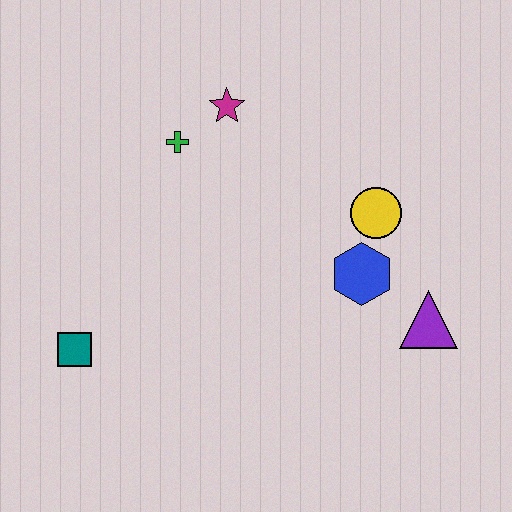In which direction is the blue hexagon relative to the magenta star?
The blue hexagon is below the magenta star.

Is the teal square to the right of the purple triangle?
No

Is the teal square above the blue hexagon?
No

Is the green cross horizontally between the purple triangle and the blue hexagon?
No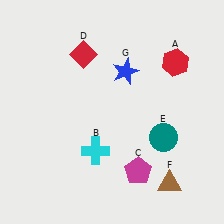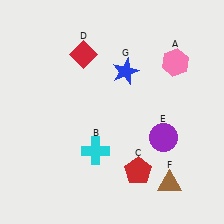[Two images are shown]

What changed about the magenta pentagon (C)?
In Image 1, C is magenta. In Image 2, it changed to red.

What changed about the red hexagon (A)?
In Image 1, A is red. In Image 2, it changed to pink.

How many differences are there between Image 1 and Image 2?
There are 3 differences between the two images.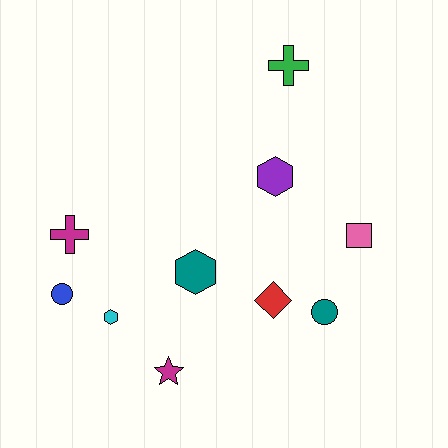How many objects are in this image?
There are 10 objects.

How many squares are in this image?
There is 1 square.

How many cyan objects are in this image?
There is 1 cyan object.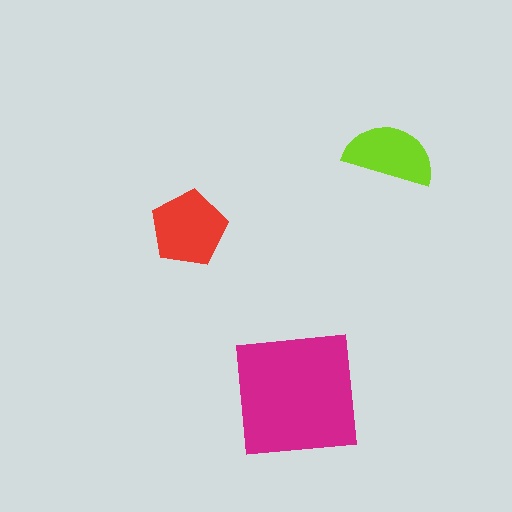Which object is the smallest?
The lime semicircle.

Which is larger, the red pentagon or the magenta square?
The magenta square.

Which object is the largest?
The magenta square.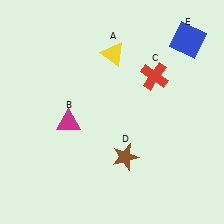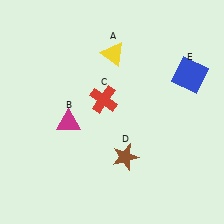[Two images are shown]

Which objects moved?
The objects that moved are: the red cross (C), the blue square (E).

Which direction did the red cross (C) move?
The red cross (C) moved left.